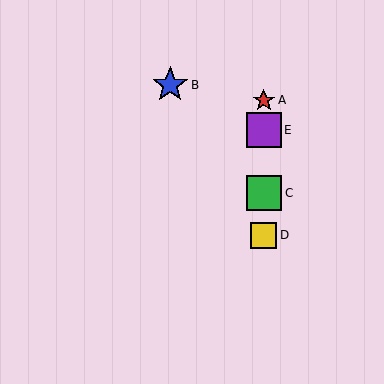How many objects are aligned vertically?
4 objects (A, C, D, E) are aligned vertically.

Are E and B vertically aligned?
No, E is at x≈264 and B is at x≈170.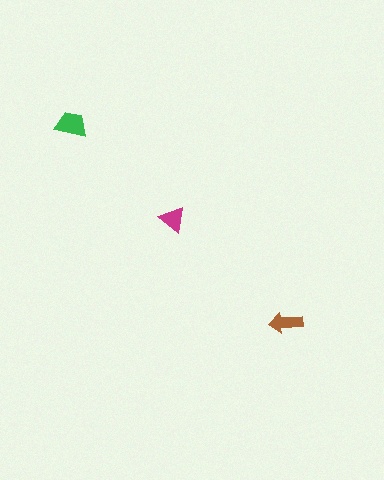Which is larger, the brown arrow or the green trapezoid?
The green trapezoid.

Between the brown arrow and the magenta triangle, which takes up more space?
The brown arrow.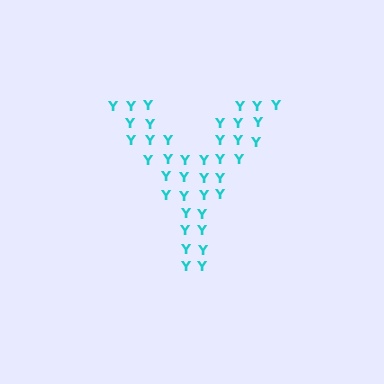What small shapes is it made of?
It is made of small letter Y's.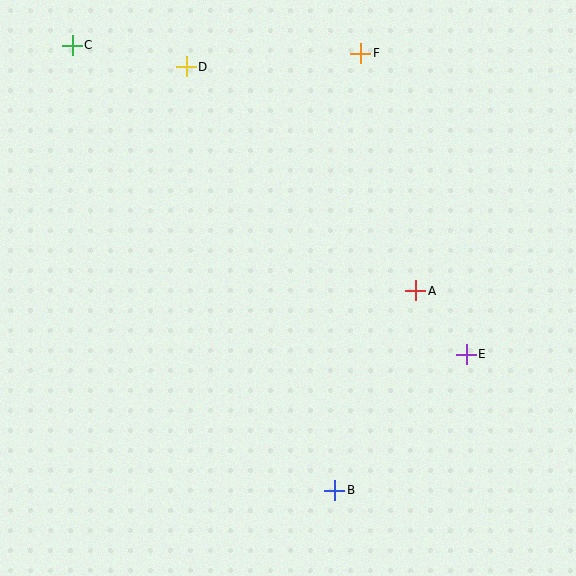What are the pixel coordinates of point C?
Point C is at (72, 45).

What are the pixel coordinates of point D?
Point D is at (186, 67).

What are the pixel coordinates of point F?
Point F is at (361, 53).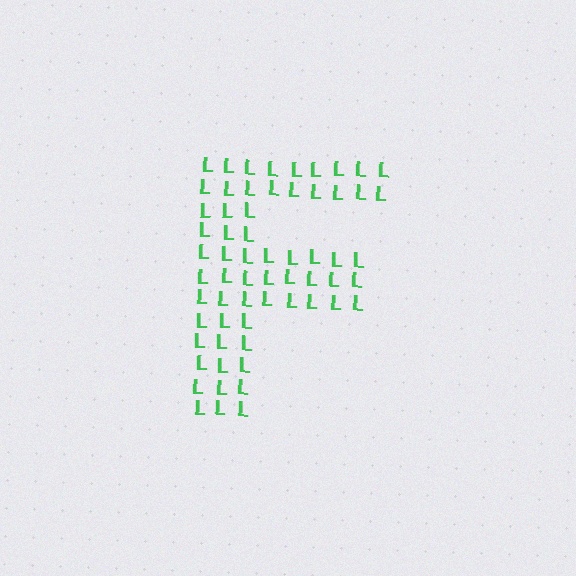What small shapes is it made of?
It is made of small letter L's.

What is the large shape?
The large shape is the letter F.